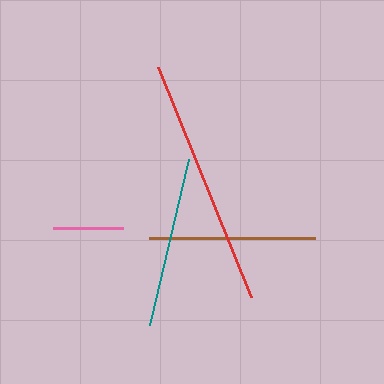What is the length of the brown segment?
The brown segment is approximately 166 pixels long.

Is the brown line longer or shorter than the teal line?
The teal line is longer than the brown line.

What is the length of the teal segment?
The teal segment is approximately 171 pixels long.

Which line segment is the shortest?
The pink line is the shortest at approximately 70 pixels.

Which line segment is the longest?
The red line is the longest at approximately 248 pixels.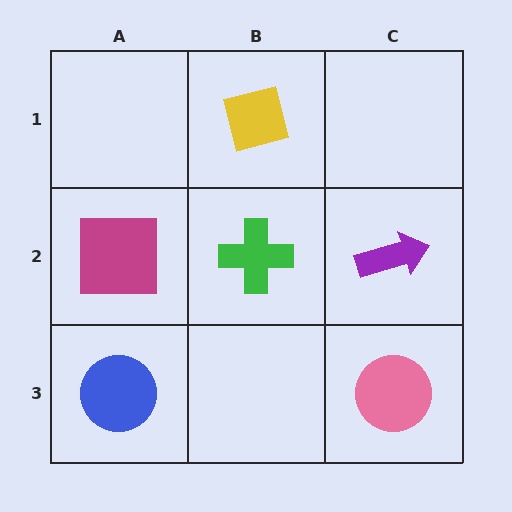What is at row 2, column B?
A green cross.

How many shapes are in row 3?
2 shapes.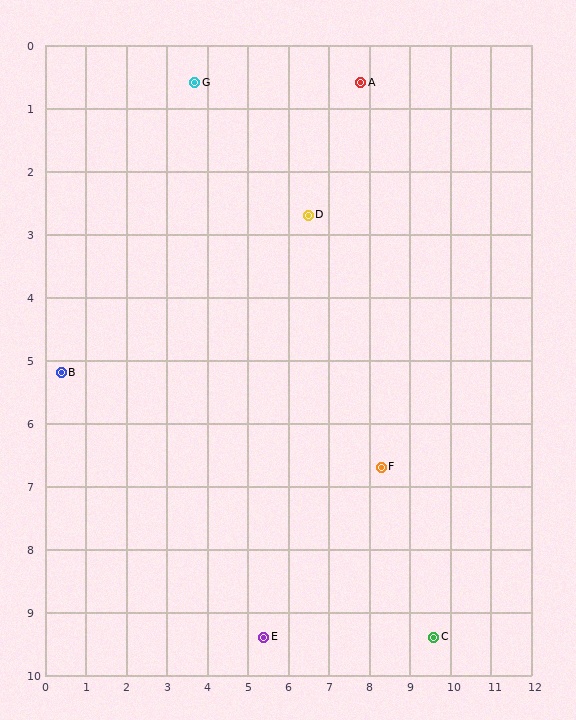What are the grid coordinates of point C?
Point C is at approximately (9.6, 9.4).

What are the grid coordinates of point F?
Point F is at approximately (8.3, 6.7).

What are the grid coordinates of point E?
Point E is at approximately (5.4, 9.4).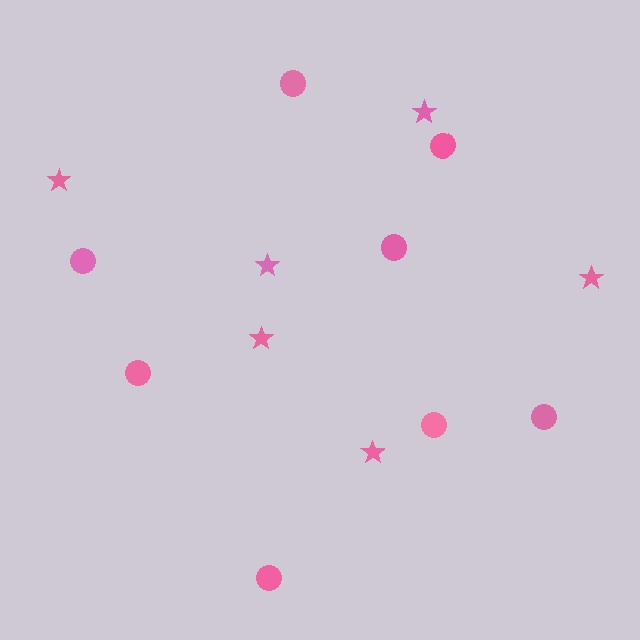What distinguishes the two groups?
There are 2 groups: one group of stars (6) and one group of circles (8).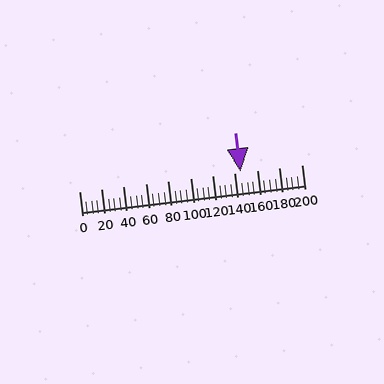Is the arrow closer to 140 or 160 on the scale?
The arrow is closer to 140.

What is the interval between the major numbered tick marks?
The major tick marks are spaced 20 units apart.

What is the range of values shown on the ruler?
The ruler shows values from 0 to 200.